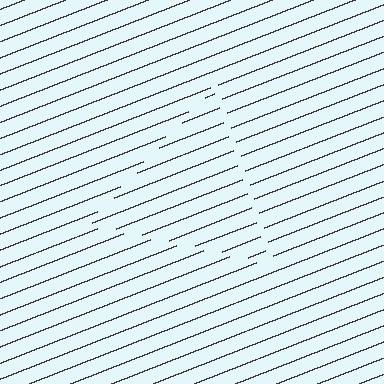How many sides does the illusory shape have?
3 sides — the line-ends trace a triangle.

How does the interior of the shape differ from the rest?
The interior of the shape contains the same grating, shifted by half a period — the contour is defined by the phase discontinuity where line-ends from the inner and outer gratings abut.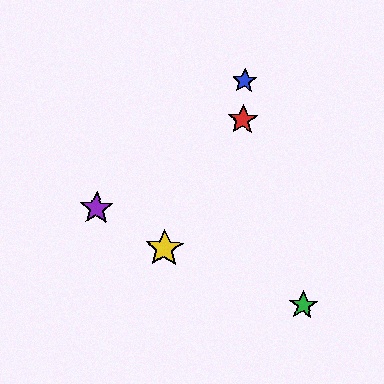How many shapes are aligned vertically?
2 shapes (the red star, the blue star) are aligned vertically.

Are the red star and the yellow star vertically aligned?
No, the red star is at x≈243 and the yellow star is at x≈164.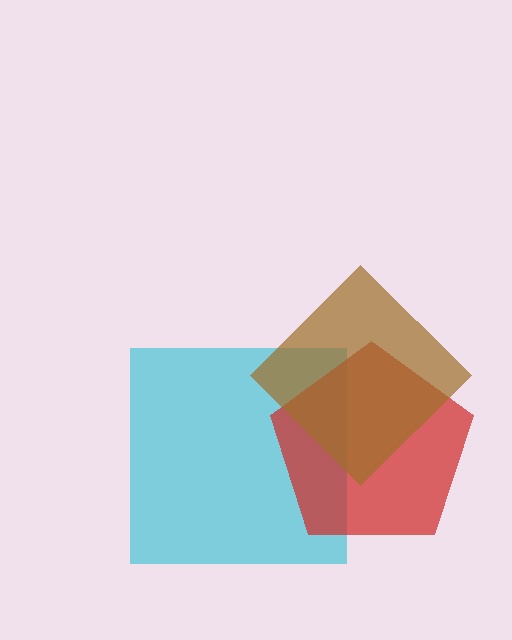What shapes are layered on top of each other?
The layered shapes are: a cyan square, a red pentagon, a brown diamond.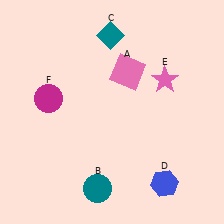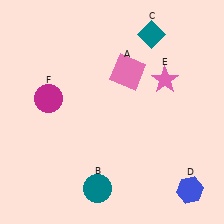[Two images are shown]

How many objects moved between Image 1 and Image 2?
2 objects moved between the two images.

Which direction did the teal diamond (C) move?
The teal diamond (C) moved right.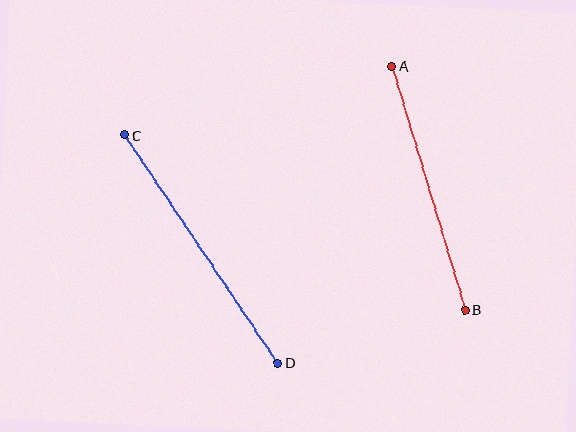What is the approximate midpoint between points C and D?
The midpoint is at approximately (201, 249) pixels.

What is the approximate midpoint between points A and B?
The midpoint is at approximately (429, 188) pixels.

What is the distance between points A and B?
The distance is approximately 254 pixels.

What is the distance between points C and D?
The distance is approximately 275 pixels.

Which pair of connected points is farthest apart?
Points C and D are farthest apart.